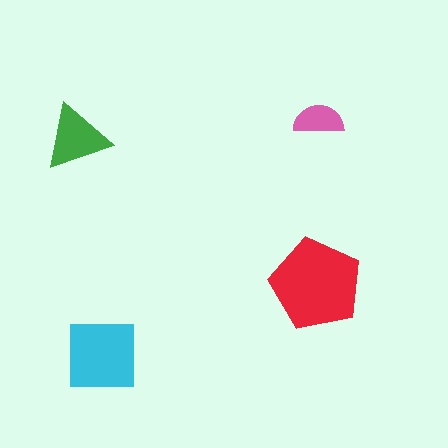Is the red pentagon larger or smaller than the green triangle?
Larger.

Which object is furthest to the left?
The green triangle is leftmost.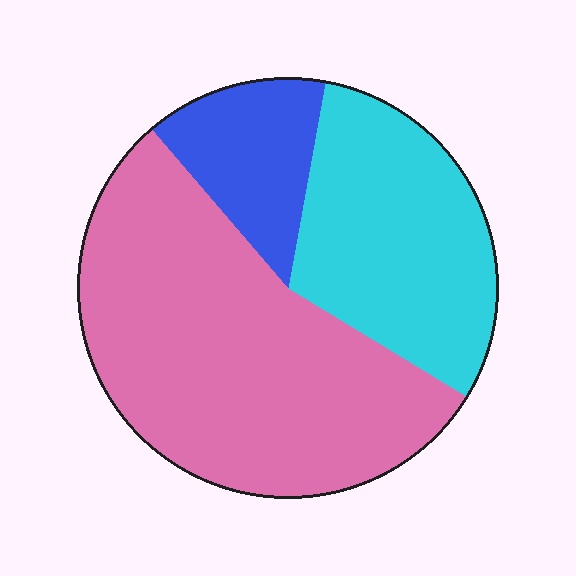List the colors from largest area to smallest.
From largest to smallest: pink, cyan, blue.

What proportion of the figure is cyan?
Cyan covers roughly 30% of the figure.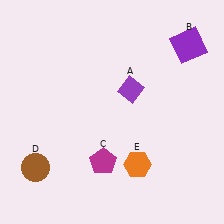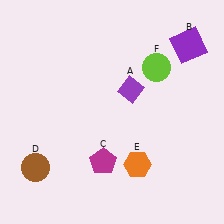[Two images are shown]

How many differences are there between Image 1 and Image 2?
There is 1 difference between the two images.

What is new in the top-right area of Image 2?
A lime circle (F) was added in the top-right area of Image 2.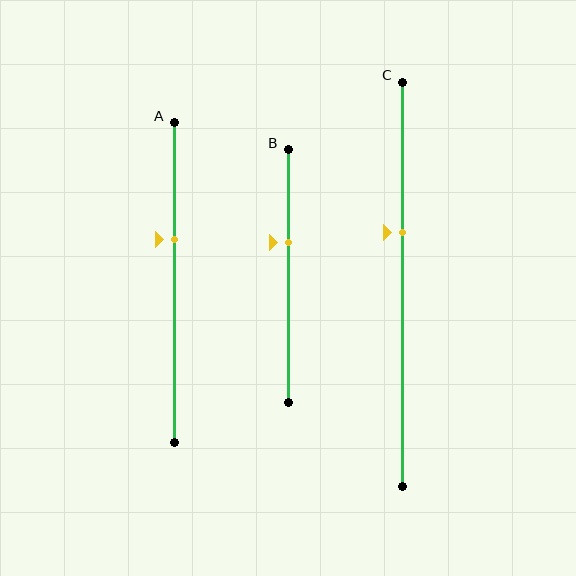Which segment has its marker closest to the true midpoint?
Segment C has its marker closest to the true midpoint.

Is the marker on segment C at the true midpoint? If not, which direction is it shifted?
No, the marker on segment C is shifted upward by about 13% of the segment length.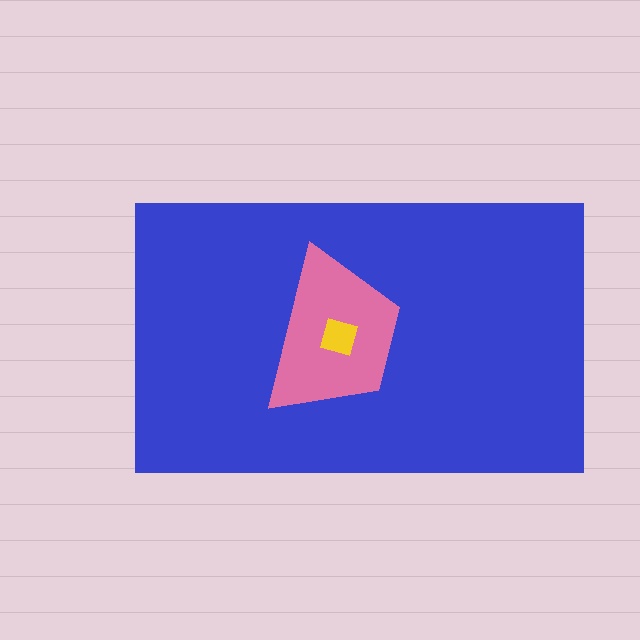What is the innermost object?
The yellow diamond.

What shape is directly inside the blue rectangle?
The pink trapezoid.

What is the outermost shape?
The blue rectangle.